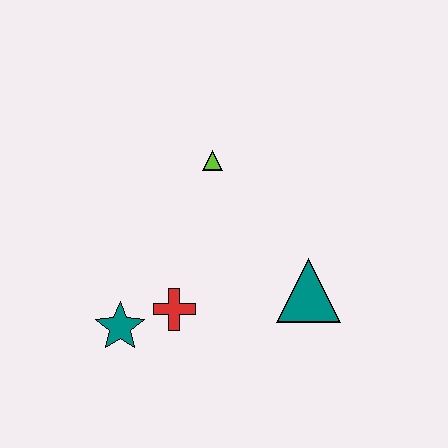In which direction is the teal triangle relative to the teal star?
The teal triangle is to the right of the teal star.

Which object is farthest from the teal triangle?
The teal star is farthest from the teal triangle.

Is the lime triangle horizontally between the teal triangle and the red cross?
Yes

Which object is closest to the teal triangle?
The red cross is closest to the teal triangle.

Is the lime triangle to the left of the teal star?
No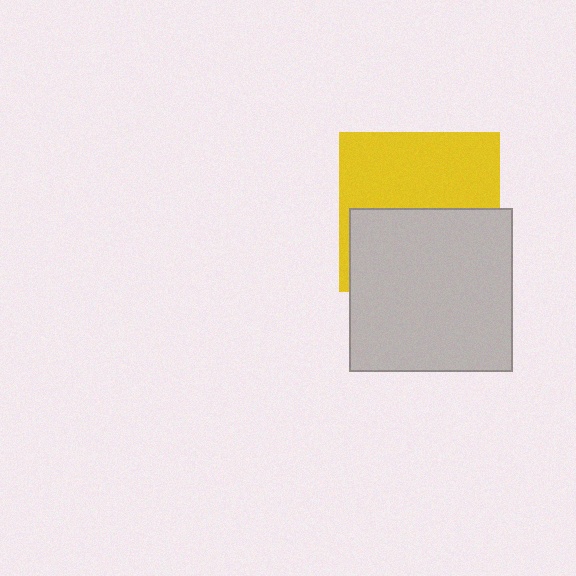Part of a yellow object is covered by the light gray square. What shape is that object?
It is a square.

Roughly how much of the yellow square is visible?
About half of it is visible (roughly 51%).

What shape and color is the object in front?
The object in front is a light gray square.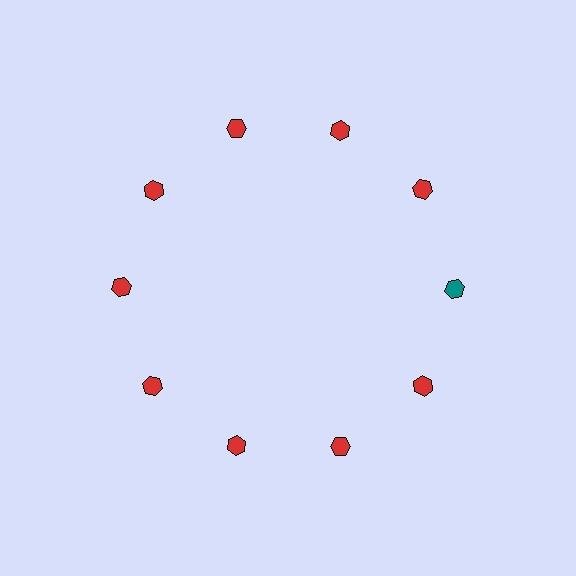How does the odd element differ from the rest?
It has a different color: teal instead of red.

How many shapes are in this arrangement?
There are 10 shapes arranged in a ring pattern.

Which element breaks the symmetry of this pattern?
The teal hexagon at roughly the 3 o'clock position breaks the symmetry. All other shapes are red hexagons.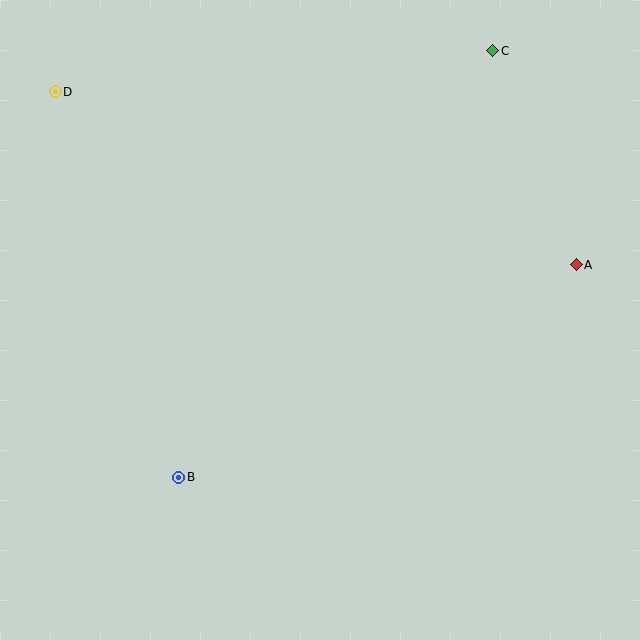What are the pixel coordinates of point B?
Point B is at (179, 477).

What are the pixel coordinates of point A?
Point A is at (576, 265).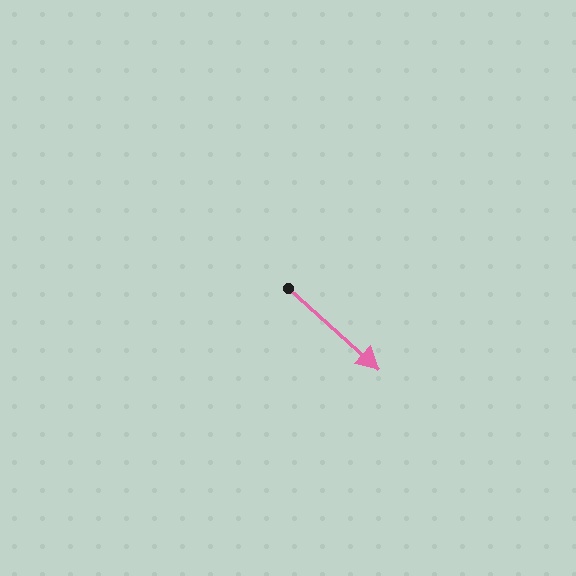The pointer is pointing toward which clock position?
Roughly 4 o'clock.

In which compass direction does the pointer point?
Southeast.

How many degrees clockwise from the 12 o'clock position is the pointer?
Approximately 132 degrees.